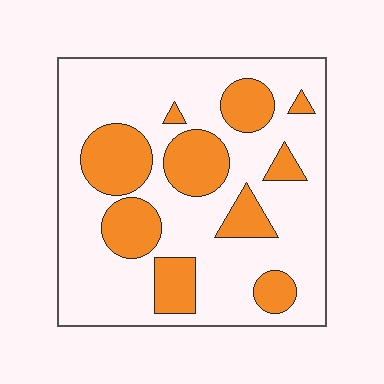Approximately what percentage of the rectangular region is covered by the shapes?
Approximately 30%.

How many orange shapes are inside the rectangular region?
10.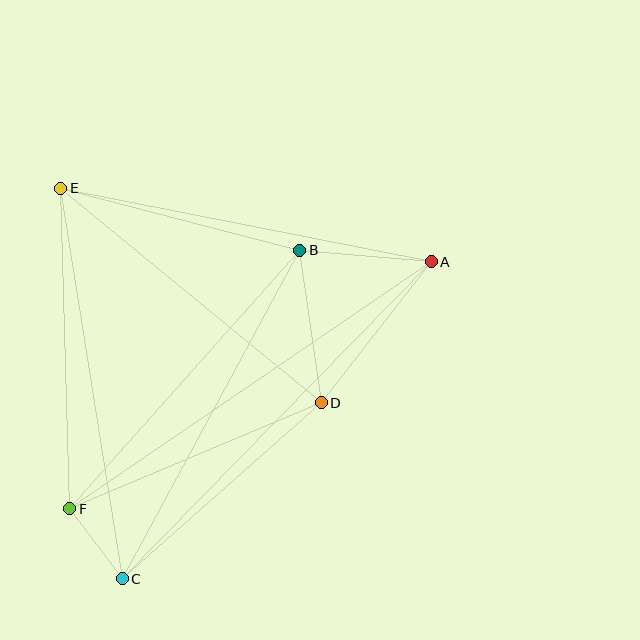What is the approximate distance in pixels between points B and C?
The distance between B and C is approximately 373 pixels.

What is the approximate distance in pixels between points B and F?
The distance between B and F is approximately 346 pixels.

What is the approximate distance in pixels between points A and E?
The distance between A and E is approximately 378 pixels.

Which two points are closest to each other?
Points C and F are closest to each other.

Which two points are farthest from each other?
Points A and C are farthest from each other.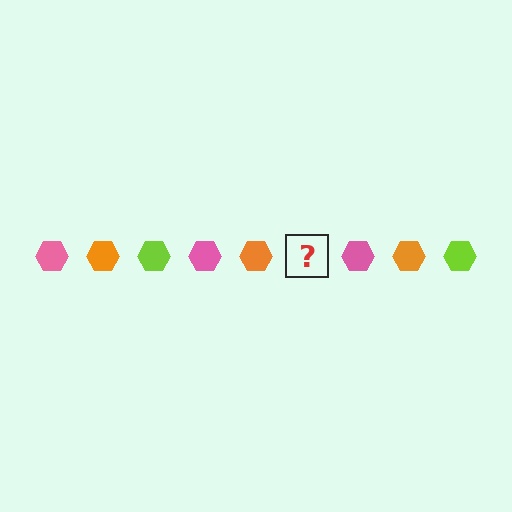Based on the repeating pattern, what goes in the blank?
The blank should be a lime hexagon.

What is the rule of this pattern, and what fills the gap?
The rule is that the pattern cycles through pink, orange, lime hexagons. The gap should be filled with a lime hexagon.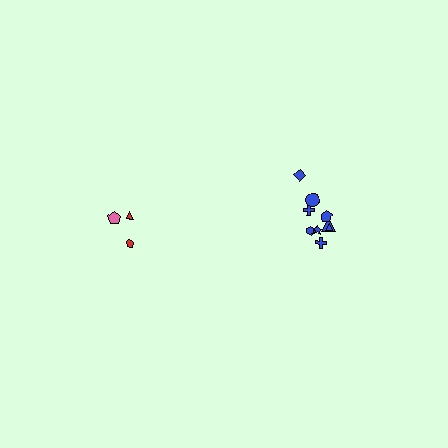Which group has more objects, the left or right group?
The right group.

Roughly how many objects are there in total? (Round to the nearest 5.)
Roughly 15 objects in total.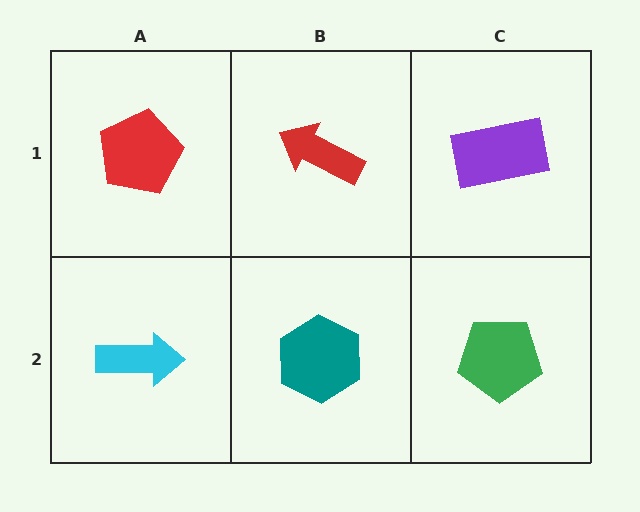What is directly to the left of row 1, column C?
A red arrow.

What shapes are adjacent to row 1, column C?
A green pentagon (row 2, column C), a red arrow (row 1, column B).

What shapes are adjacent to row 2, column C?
A purple rectangle (row 1, column C), a teal hexagon (row 2, column B).